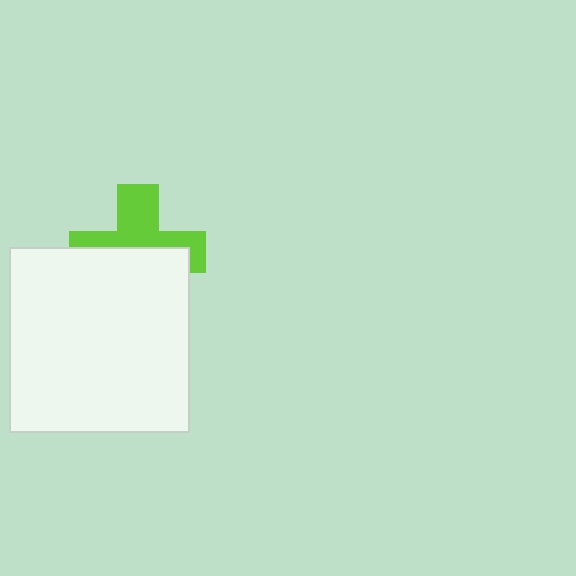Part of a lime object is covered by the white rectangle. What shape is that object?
It is a cross.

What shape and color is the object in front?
The object in front is a white rectangle.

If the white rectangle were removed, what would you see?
You would see the complete lime cross.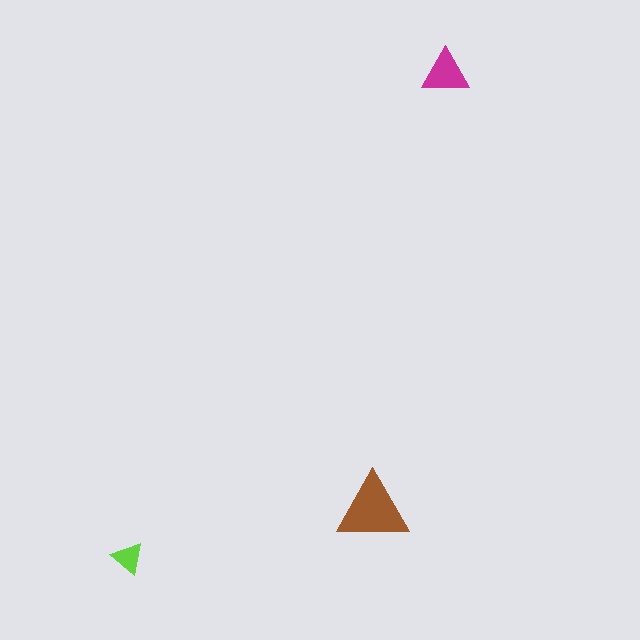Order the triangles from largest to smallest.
the brown one, the magenta one, the lime one.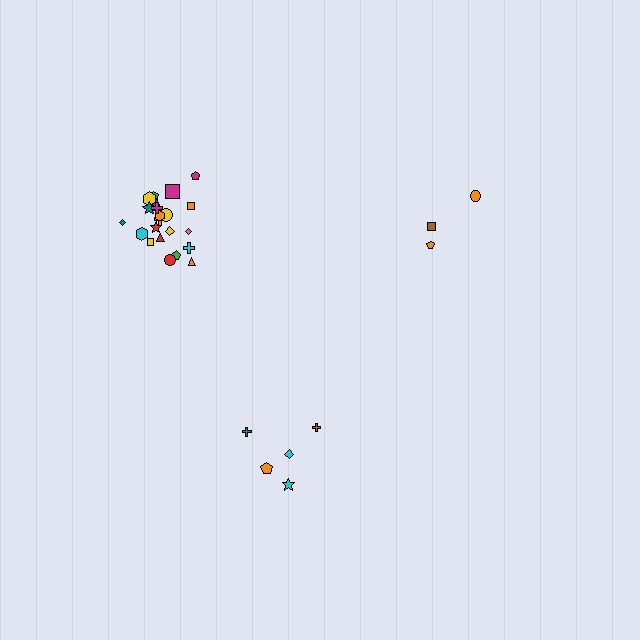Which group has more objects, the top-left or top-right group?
The top-left group.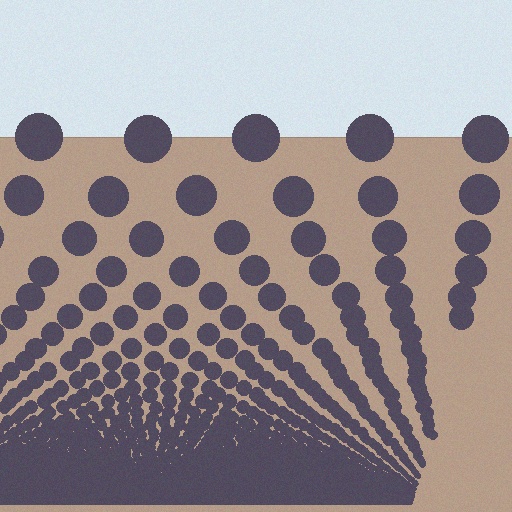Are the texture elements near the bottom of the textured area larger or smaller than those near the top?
Smaller. The gradient is inverted — elements near the bottom are smaller and denser.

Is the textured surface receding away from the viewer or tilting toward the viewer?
The surface appears to tilt toward the viewer. Texture elements get larger and sparser toward the top.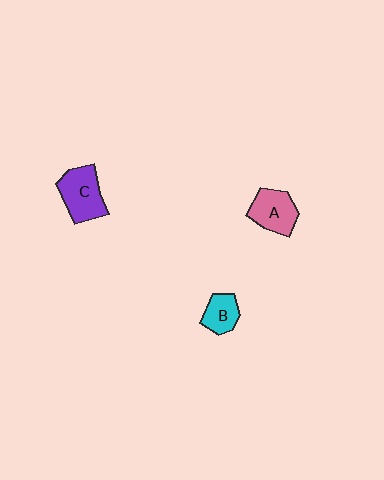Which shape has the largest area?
Shape C (purple).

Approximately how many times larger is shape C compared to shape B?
Approximately 1.6 times.